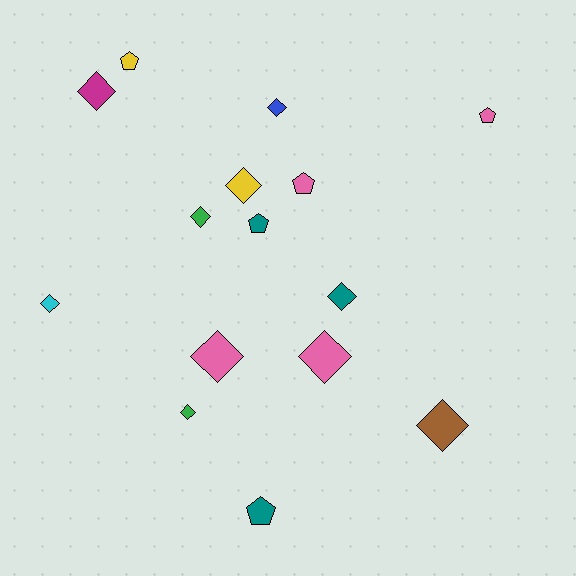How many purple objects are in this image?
There are no purple objects.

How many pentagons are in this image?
There are 5 pentagons.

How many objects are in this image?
There are 15 objects.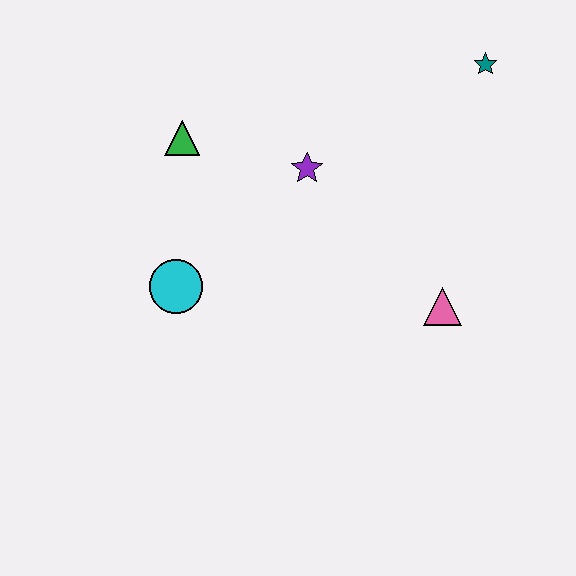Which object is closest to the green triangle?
The purple star is closest to the green triangle.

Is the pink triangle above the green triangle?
No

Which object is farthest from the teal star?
The cyan circle is farthest from the teal star.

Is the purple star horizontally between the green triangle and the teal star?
Yes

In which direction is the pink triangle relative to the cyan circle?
The pink triangle is to the right of the cyan circle.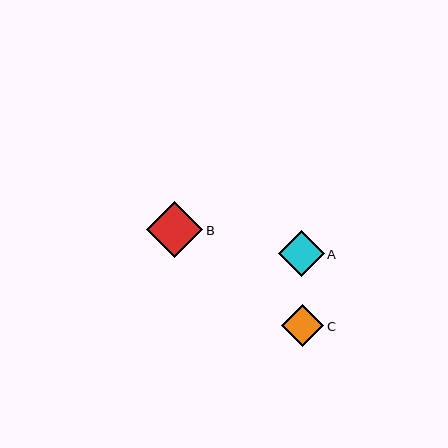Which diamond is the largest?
Diamond B is the largest with a size of approximately 56 pixels.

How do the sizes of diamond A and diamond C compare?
Diamond A and diamond C are approximately the same size.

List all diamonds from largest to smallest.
From largest to smallest: B, A, C.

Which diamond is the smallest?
Diamond C is the smallest with a size of approximately 42 pixels.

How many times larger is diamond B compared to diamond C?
Diamond B is approximately 1.3 times the size of diamond C.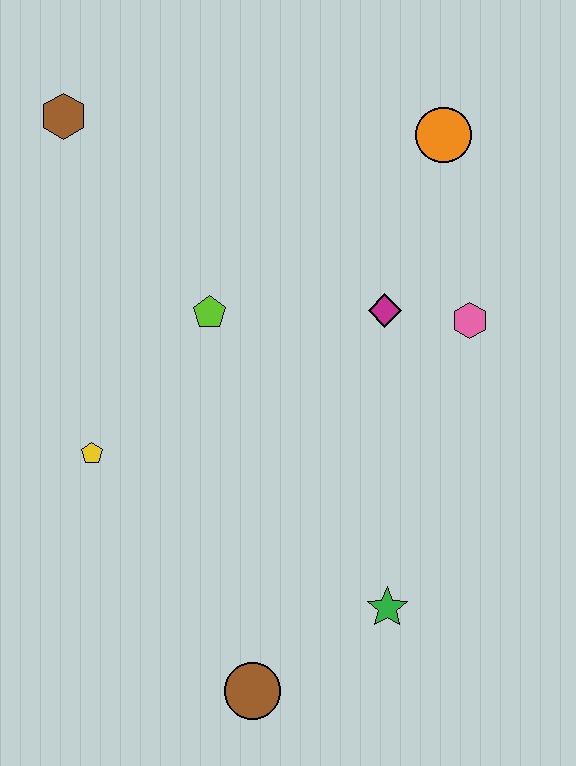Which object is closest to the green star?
The brown circle is closest to the green star.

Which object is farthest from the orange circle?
The brown circle is farthest from the orange circle.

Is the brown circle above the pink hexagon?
No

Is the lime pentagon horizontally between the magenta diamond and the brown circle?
No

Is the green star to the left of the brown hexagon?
No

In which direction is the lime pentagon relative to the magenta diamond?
The lime pentagon is to the left of the magenta diamond.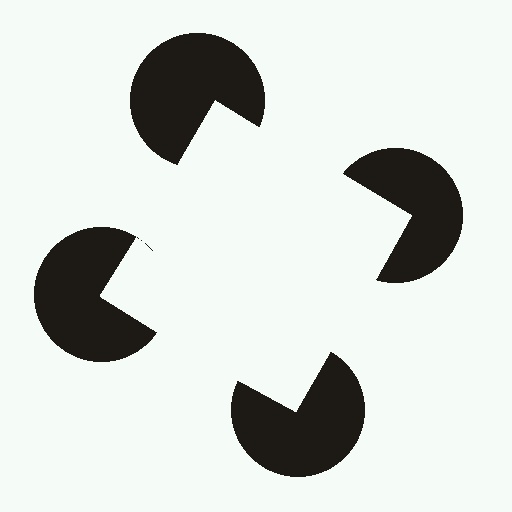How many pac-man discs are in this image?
There are 4 — one at each vertex of the illusory square.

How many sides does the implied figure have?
4 sides.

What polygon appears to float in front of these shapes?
An illusory square — its edges are inferred from the aligned wedge cuts in the pac-man discs, not physically drawn.